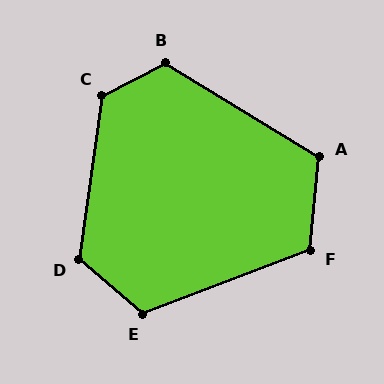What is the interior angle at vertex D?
Approximately 123 degrees (obtuse).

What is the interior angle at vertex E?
Approximately 118 degrees (obtuse).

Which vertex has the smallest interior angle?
A, at approximately 116 degrees.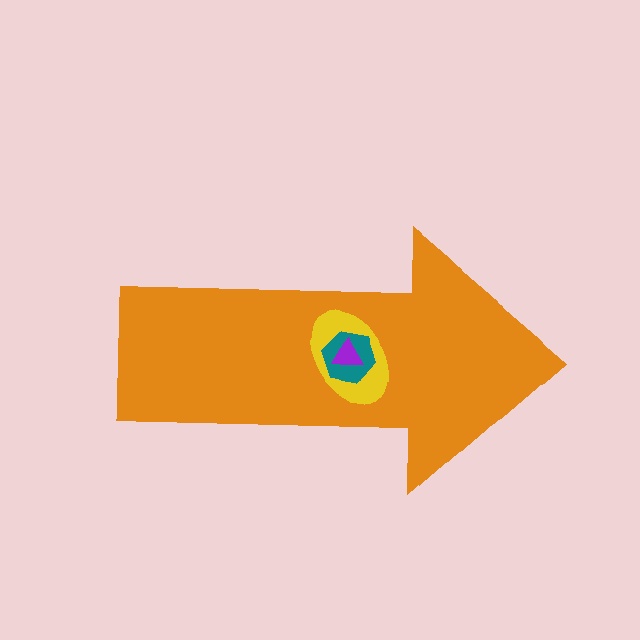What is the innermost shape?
The purple triangle.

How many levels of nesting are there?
4.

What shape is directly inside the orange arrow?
The yellow ellipse.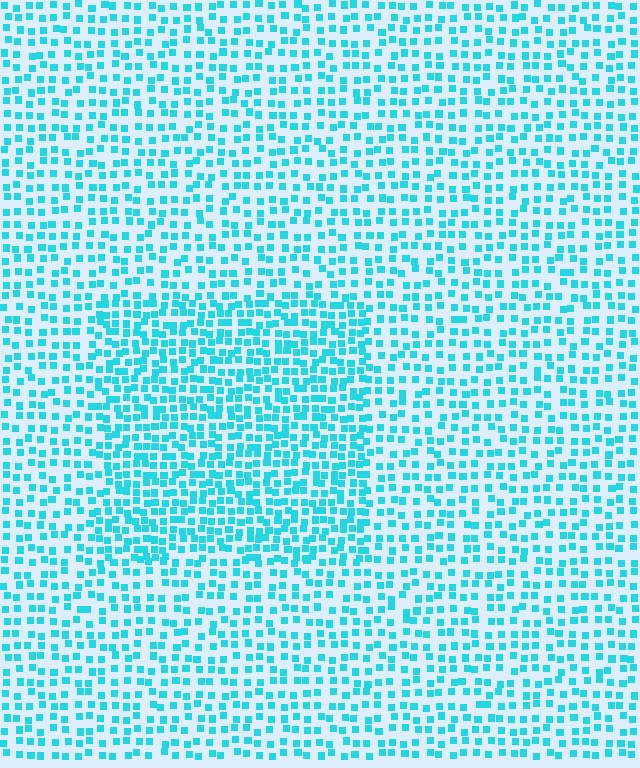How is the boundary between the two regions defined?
The boundary is defined by a change in element density (approximately 1.7x ratio). All elements are the same color, size, and shape.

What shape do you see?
I see a rectangle.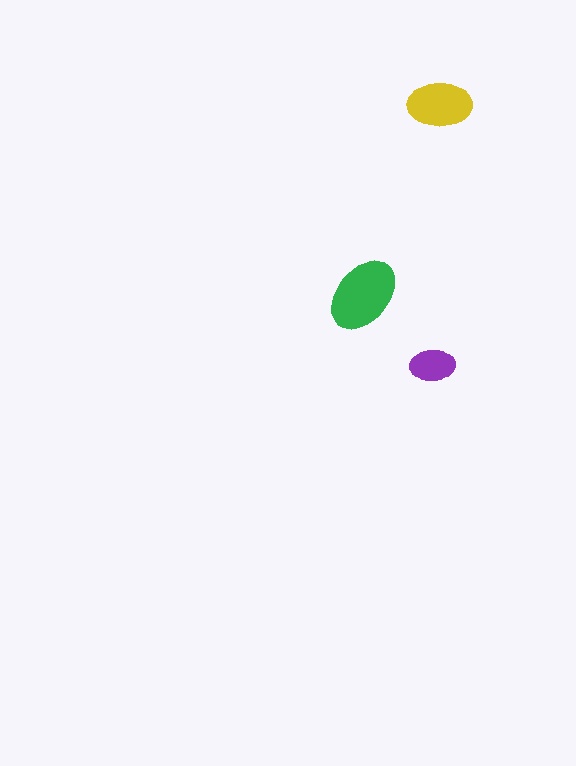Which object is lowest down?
The purple ellipse is bottommost.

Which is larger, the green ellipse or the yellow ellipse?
The green one.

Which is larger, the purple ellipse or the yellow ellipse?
The yellow one.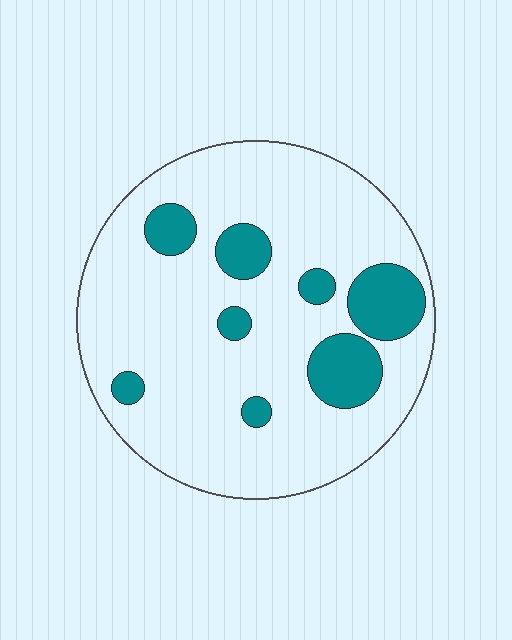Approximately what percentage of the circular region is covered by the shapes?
Approximately 20%.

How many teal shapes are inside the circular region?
8.